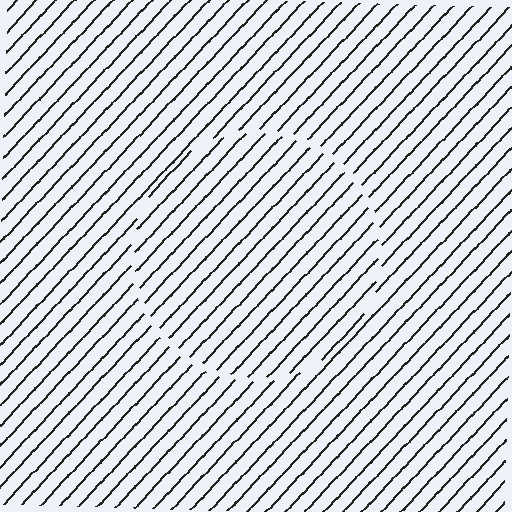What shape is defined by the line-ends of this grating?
An illusory circle. The interior of the shape contains the same grating, shifted by half a period — the contour is defined by the phase discontinuity where line-ends from the inner and outer gratings abut.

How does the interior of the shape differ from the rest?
The interior of the shape contains the same grating, shifted by half a period — the contour is defined by the phase discontinuity where line-ends from the inner and outer gratings abut.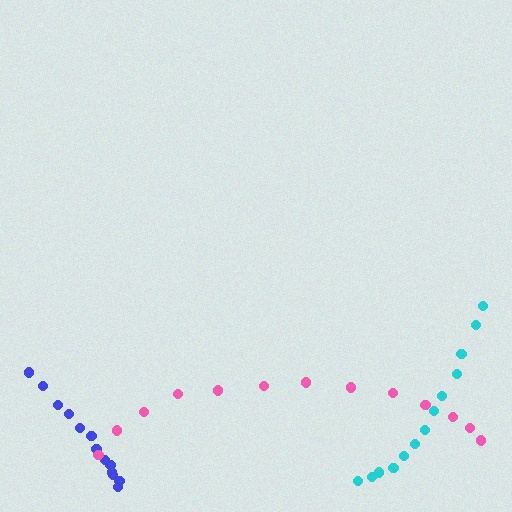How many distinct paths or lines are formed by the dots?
There are 3 distinct paths.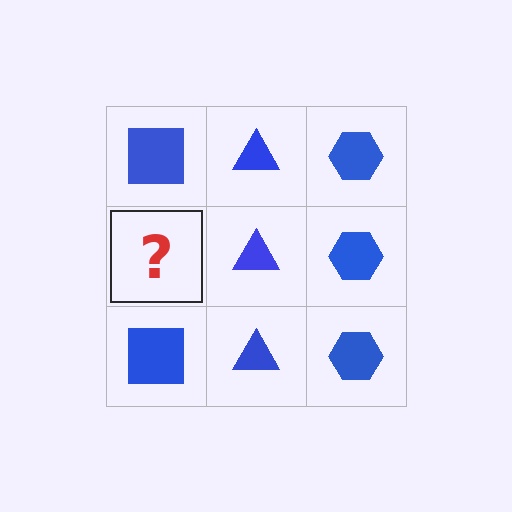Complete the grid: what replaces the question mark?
The question mark should be replaced with a blue square.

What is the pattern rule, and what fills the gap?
The rule is that each column has a consistent shape. The gap should be filled with a blue square.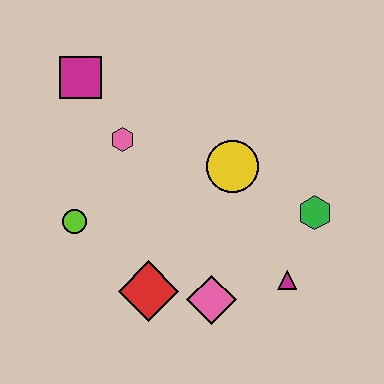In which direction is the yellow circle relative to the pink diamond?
The yellow circle is above the pink diamond.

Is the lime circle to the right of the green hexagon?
No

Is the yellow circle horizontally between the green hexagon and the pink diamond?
Yes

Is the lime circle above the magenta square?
No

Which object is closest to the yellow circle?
The green hexagon is closest to the yellow circle.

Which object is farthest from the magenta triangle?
The magenta square is farthest from the magenta triangle.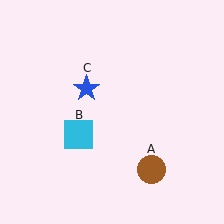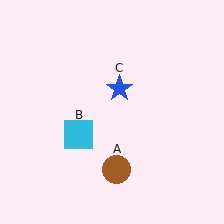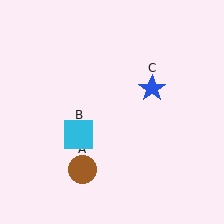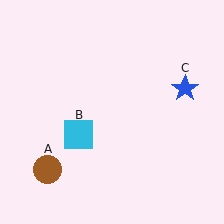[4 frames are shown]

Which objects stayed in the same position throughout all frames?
Cyan square (object B) remained stationary.